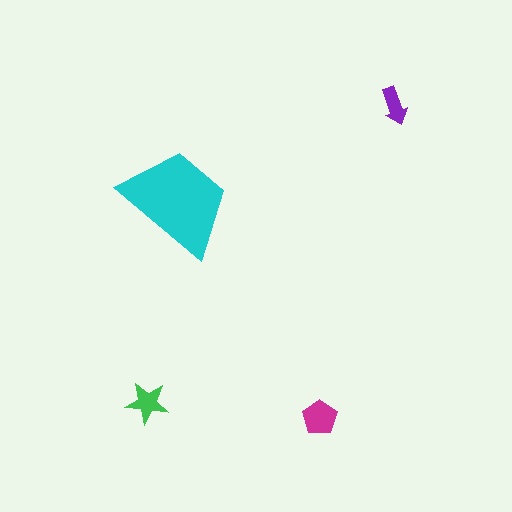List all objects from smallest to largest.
The purple arrow, the green star, the magenta pentagon, the cyan trapezoid.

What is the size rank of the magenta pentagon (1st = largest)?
2nd.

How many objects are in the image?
There are 4 objects in the image.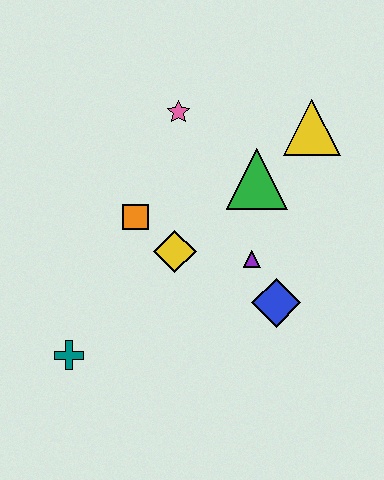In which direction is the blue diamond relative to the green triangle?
The blue diamond is below the green triangle.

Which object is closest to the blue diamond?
The purple triangle is closest to the blue diamond.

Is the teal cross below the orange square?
Yes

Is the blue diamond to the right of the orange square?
Yes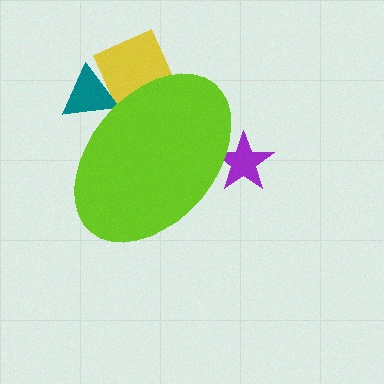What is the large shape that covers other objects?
A lime ellipse.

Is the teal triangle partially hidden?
Yes, the teal triangle is partially hidden behind the lime ellipse.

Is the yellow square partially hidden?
Yes, the yellow square is partially hidden behind the lime ellipse.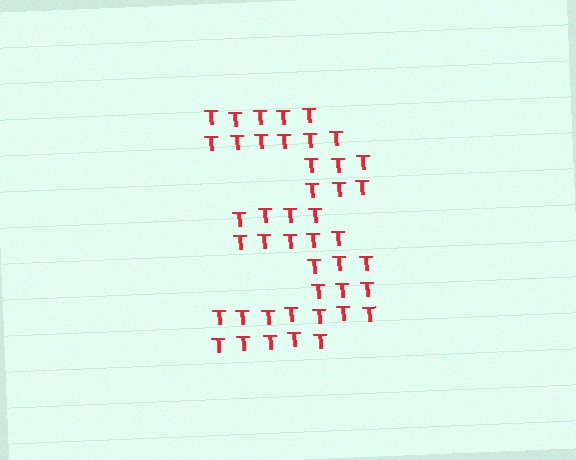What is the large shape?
The large shape is the digit 3.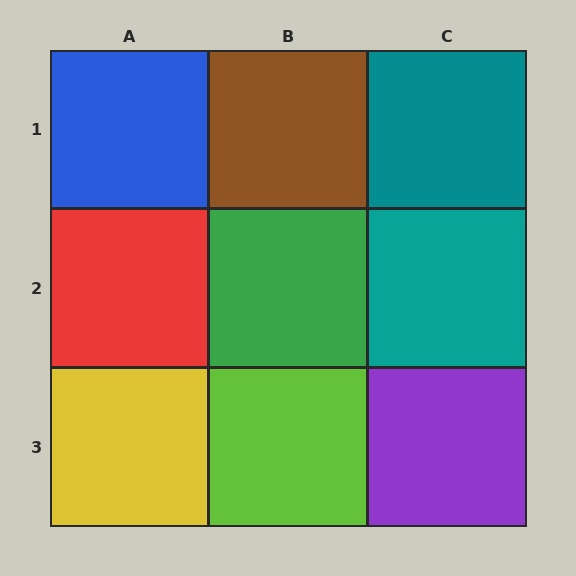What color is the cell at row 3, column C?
Purple.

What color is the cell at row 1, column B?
Brown.